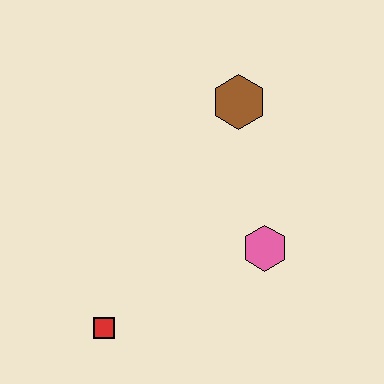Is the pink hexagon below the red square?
No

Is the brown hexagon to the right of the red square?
Yes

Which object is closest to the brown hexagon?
The pink hexagon is closest to the brown hexagon.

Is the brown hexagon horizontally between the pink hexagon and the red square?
Yes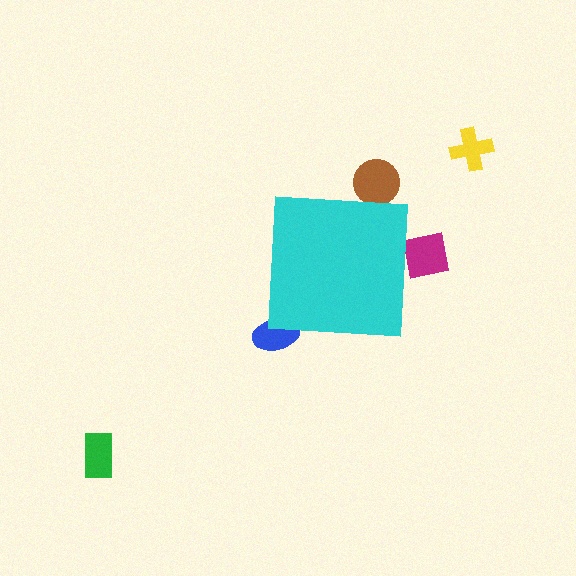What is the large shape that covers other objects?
A cyan square.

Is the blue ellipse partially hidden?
Yes, the blue ellipse is partially hidden behind the cyan square.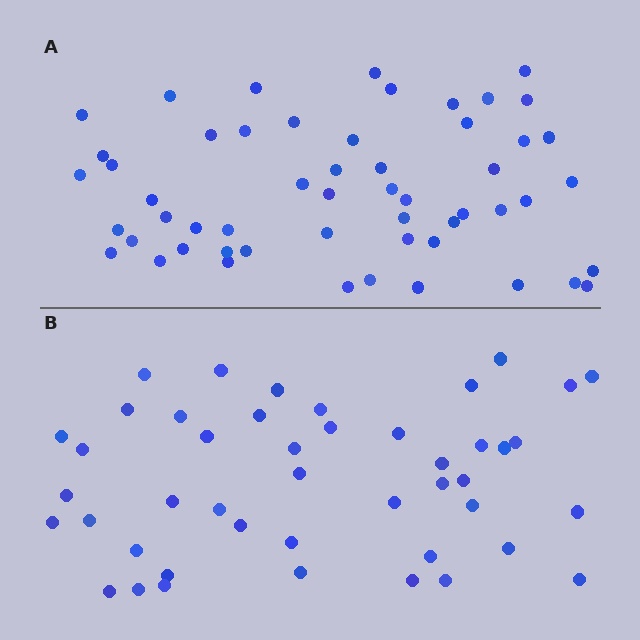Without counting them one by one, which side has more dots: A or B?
Region A (the top region) has more dots.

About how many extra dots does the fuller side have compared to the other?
Region A has roughly 8 or so more dots than region B.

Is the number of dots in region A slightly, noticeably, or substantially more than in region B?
Region A has only slightly more — the two regions are fairly close. The ratio is roughly 1.2 to 1.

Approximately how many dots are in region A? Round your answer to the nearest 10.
About 50 dots. (The exact count is 54, which rounds to 50.)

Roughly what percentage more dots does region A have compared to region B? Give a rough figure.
About 20% more.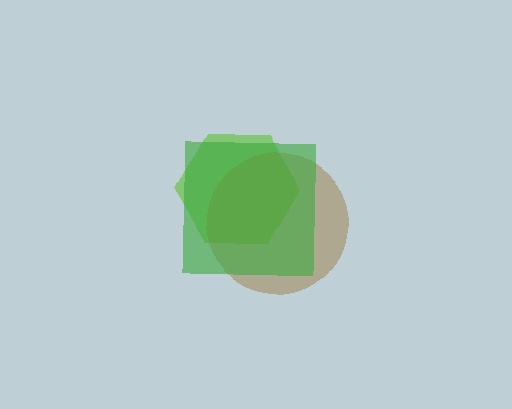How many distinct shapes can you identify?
There are 3 distinct shapes: a lime hexagon, a brown circle, a green square.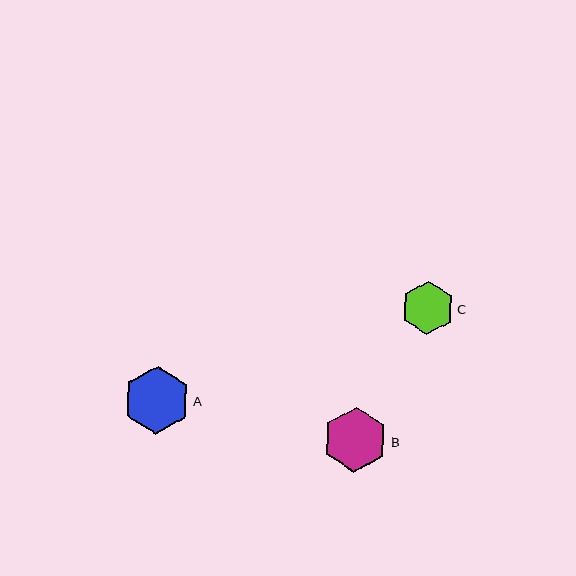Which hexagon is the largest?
Hexagon A is the largest with a size of approximately 68 pixels.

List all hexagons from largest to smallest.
From largest to smallest: A, B, C.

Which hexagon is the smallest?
Hexagon C is the smallest with a size of approximately 53 pixels.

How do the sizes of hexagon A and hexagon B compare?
Hexagon A and hexagon B are approximately the same size.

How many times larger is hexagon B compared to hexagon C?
Hexagon B is approximately 1.2 times the size of hexagon C.